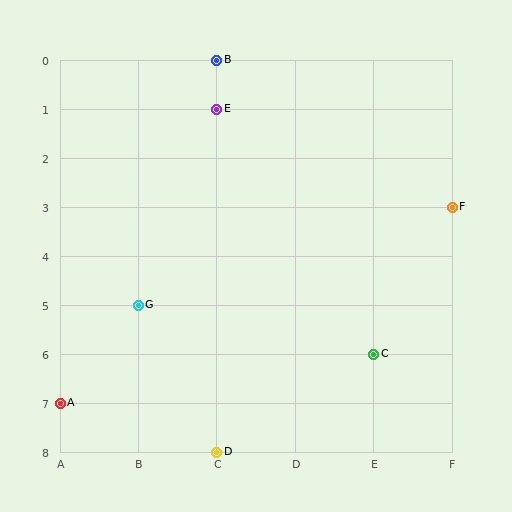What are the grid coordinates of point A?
Point A is at grid coordinates (A, 7).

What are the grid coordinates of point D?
Point D is at grid coordinates (C, 8).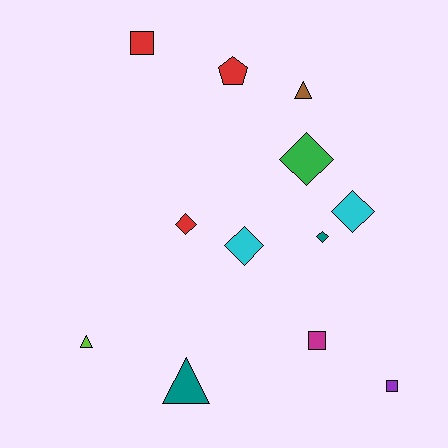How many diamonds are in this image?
There are 5 diamonds.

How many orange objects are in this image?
There are no orange objects.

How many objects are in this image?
There are 12 objects.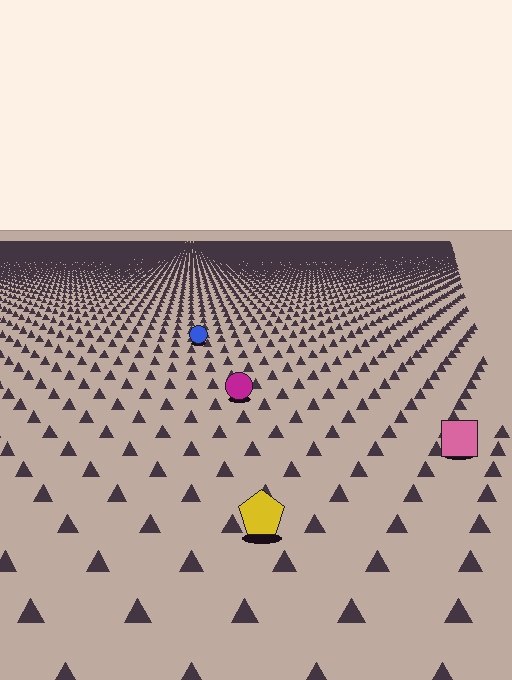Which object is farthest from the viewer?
The blue circle is farthest from the viewer. It appears smaller and the ground texture around it is denser.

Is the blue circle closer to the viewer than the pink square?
No. The pink square is closer — you can tell from the texture gradient: the ground texture is coarser near it.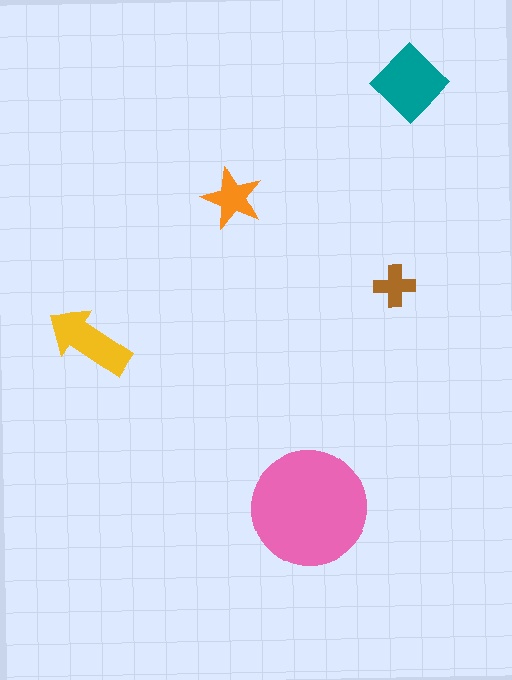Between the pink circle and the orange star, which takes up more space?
The pink circle.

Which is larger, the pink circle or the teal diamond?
The pink circle.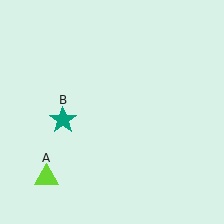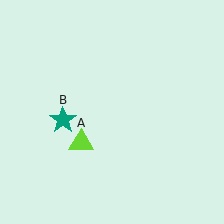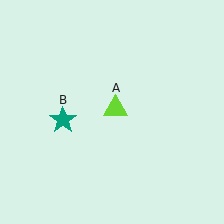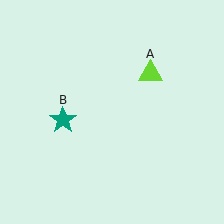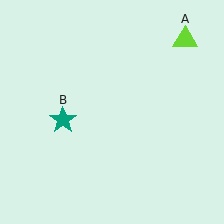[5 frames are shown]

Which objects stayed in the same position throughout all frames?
Teal star (object B) remained stationary.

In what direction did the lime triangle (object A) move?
The lime triangle (object A) moved up and to the right.